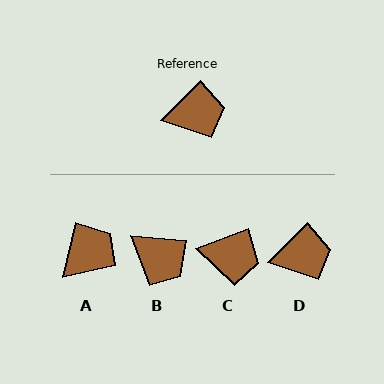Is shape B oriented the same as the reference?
No, it is off by about 50 degrees.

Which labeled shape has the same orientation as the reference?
D.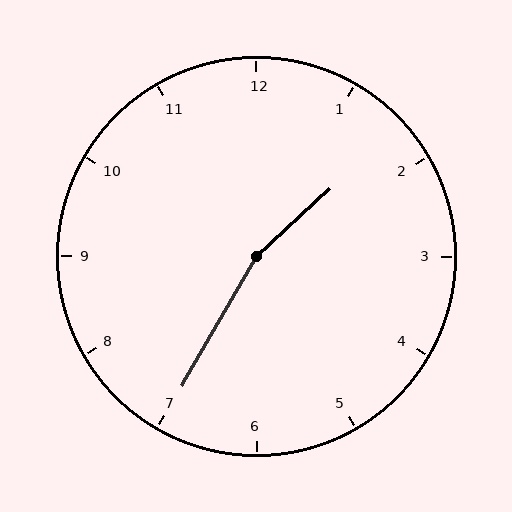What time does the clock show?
1:35.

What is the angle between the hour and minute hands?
Approximately 162 degrees.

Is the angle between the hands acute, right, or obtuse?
It is obtuse.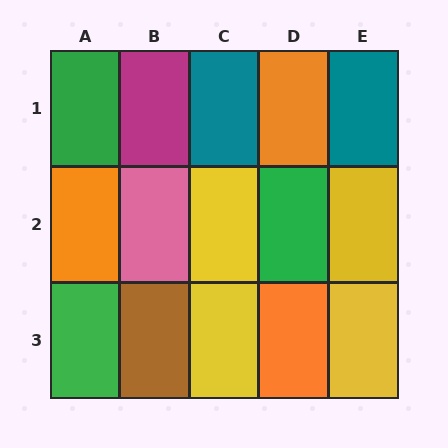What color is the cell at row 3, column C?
Yellow.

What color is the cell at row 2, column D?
Green.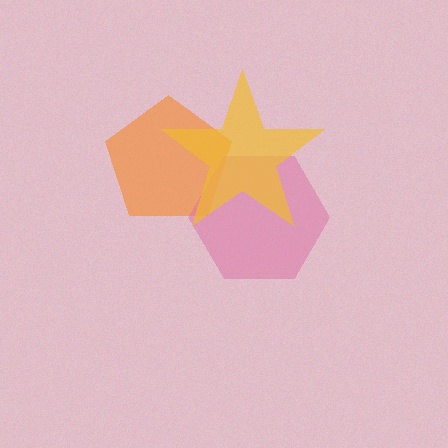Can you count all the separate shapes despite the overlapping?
Yes, there are 3 separate shapes.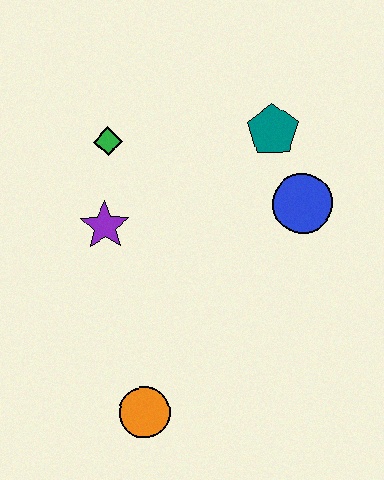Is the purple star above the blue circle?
No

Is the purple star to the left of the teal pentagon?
Yes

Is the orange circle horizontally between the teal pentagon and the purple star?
Yes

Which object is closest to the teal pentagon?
The blue circle is closest to the teal pentagon.